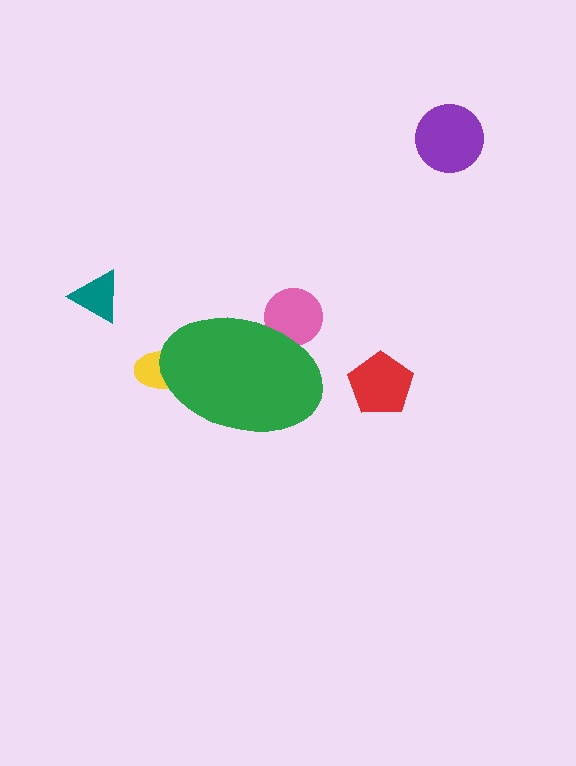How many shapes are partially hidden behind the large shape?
2 shapes are partially hidden.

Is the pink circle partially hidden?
Yes, the pink circle is partially hidden behind the green ellipse.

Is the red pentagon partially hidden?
No, the red pentagon is fully visible.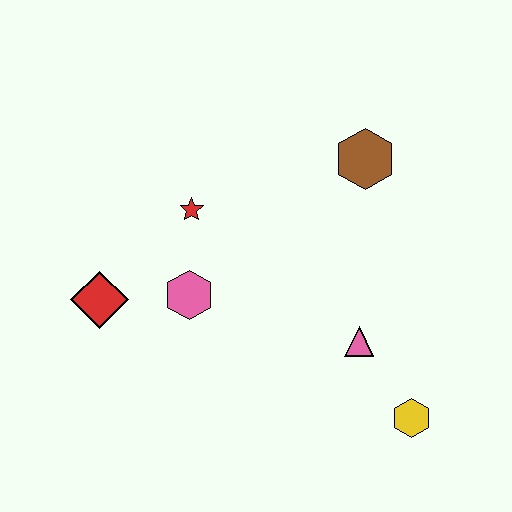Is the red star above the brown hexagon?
No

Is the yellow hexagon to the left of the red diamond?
No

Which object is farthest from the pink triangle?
The red diamond is farthest from the pink triangle.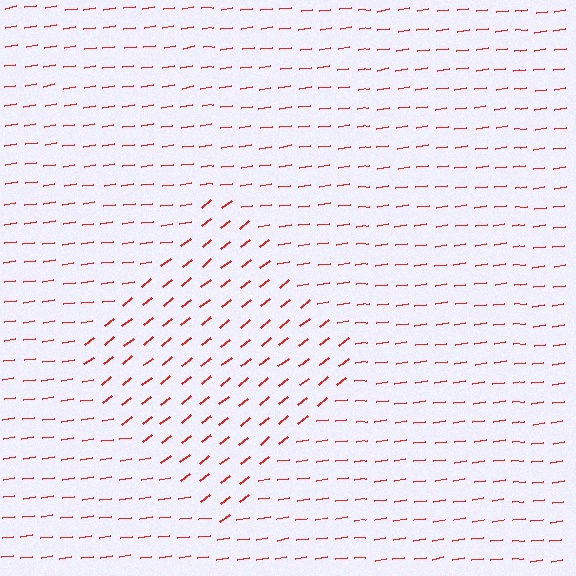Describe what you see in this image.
The image is filled with small red line segments. A diamond region in the image has lines oriented differently from the surrounding lines, creating a visible texture boundary.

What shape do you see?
I see a diamond.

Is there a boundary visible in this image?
Yes, there is a texture boundary formed by a change in line orientation.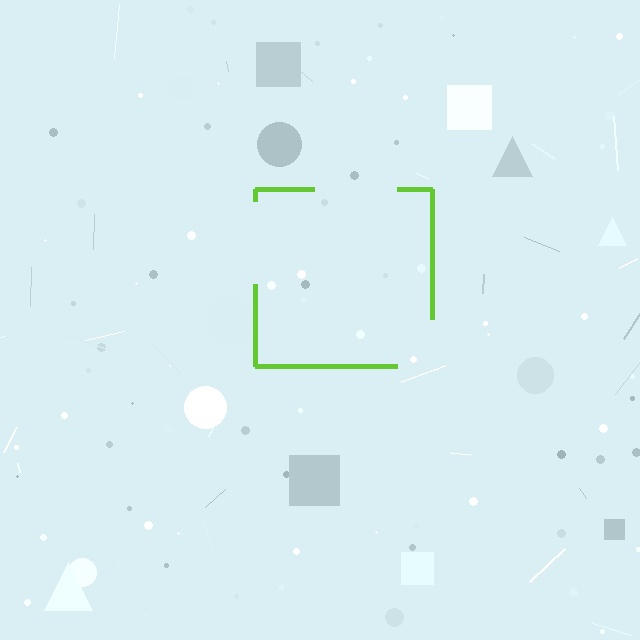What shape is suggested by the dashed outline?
The dashed outline suggests a square.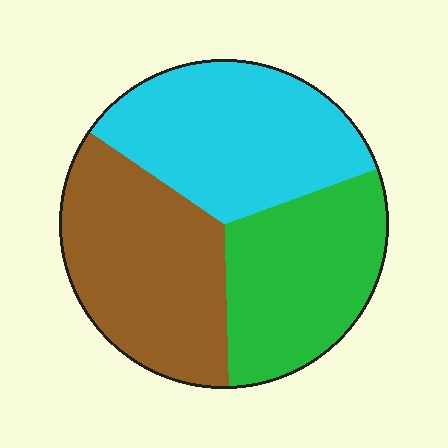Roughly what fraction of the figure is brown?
Brown takes up between a third and a half of the figure.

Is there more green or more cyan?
Cyan.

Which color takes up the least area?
Green, at roughly 30%.